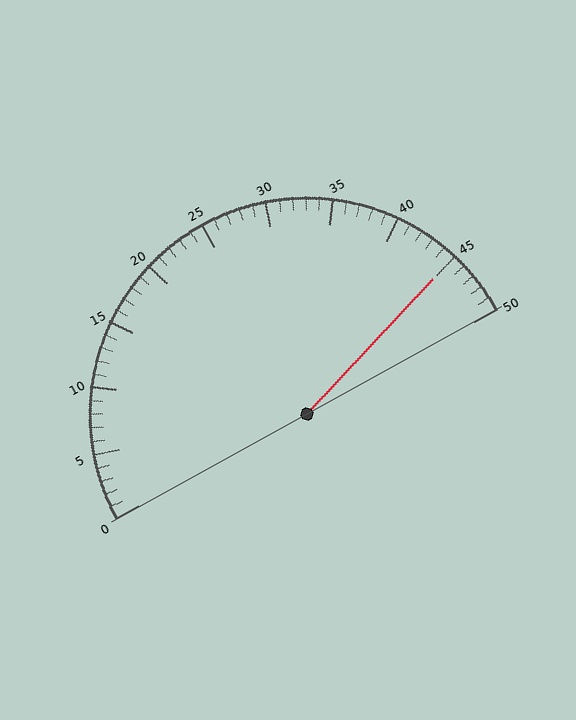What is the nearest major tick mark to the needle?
The nearest major tick mark is 45.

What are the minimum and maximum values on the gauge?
The gauge ranges from 0 to 50.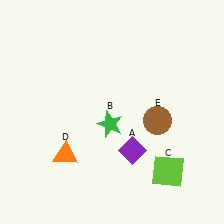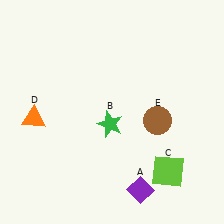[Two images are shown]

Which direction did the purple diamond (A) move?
The purple diamond (A) moved down.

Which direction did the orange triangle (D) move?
The orange triangle (D) moved up.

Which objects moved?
The objects that moved are: the purple diamond (A), the orange triangle (D).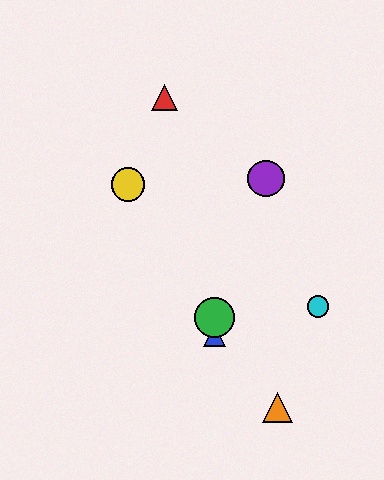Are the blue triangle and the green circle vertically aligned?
Yes, both are at x≈215.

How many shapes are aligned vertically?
2 shapes (the blue triangle, the green circle) are aligned vertically.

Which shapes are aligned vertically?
The blue triangle, the green circle are aligned vertically.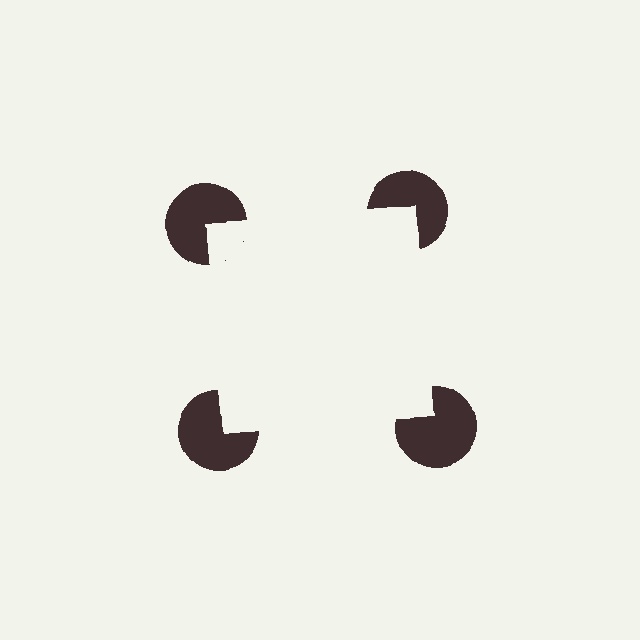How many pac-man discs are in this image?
There are 4 — one at each vertex of the illusory square.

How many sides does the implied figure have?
4 sides.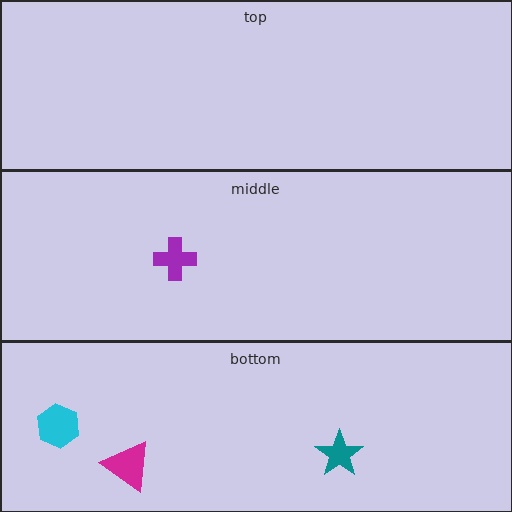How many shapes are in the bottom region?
3.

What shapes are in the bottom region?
The cyan hexagon, the magenta triangle, the teal star.